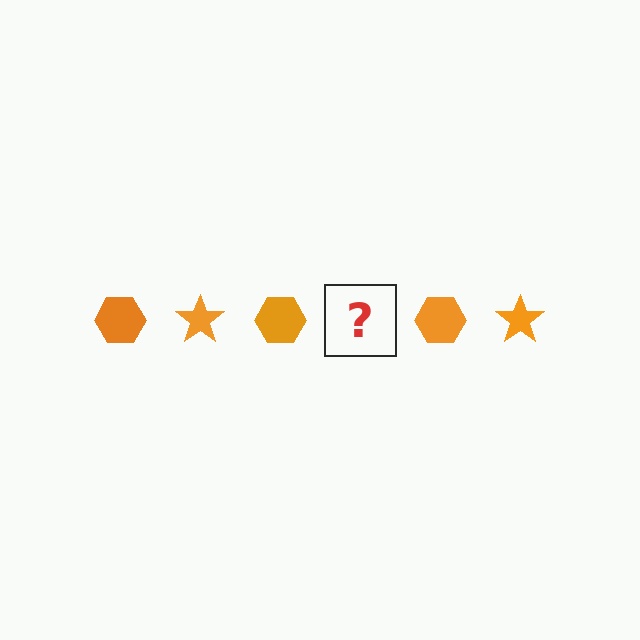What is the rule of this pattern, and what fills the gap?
The rule is that the pattern cycles through hexagon, star shapes in orange. The gap should be filled with an orange star.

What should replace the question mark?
The question mark should be replaced with an orange star.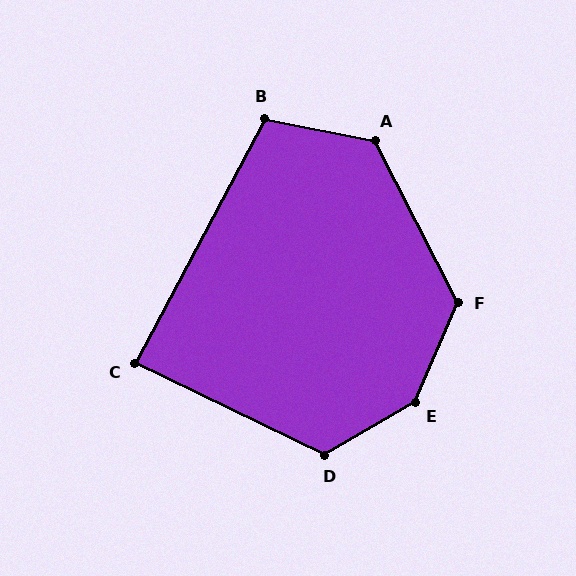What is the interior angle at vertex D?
Approximately 124 degrees (obtuse).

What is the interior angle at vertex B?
Approximately 107 degrees (obtuse).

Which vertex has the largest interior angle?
E, at approximately 143 degrees.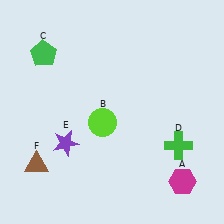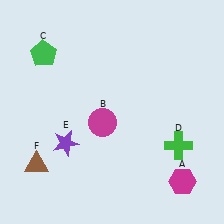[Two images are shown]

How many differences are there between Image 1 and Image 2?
There is 1 difference between the two images.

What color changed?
The circle (B) changed from lime in Image 1 to magenta in Image 2.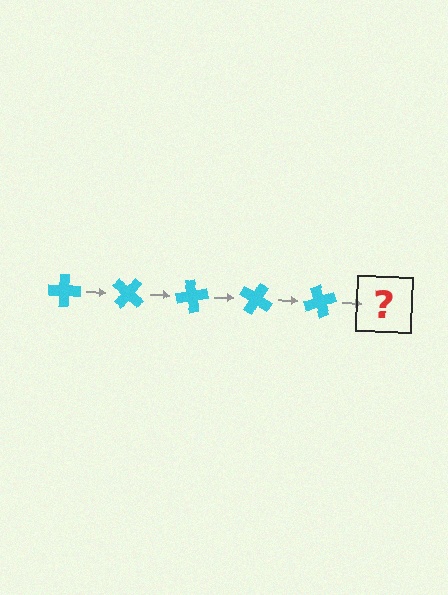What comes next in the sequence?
The next element should be a cyan cross rotated 200 degrees.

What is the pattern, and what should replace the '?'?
The pattern is that the cross rotates 40 degrees each step. The '?' should be a cyan cross rotated 200 degrees.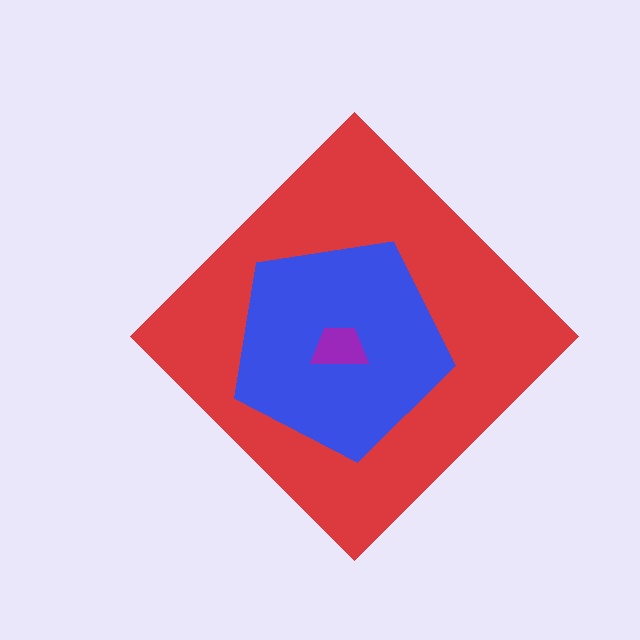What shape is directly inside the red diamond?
The blue pentagon.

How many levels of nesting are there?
3.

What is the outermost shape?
The red diamond.